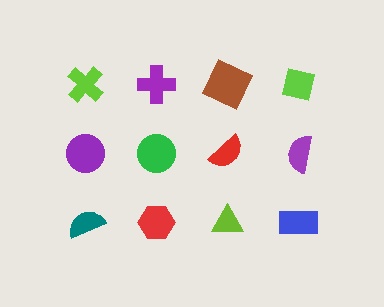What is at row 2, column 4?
A purple semicircle.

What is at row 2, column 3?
A red semicircle.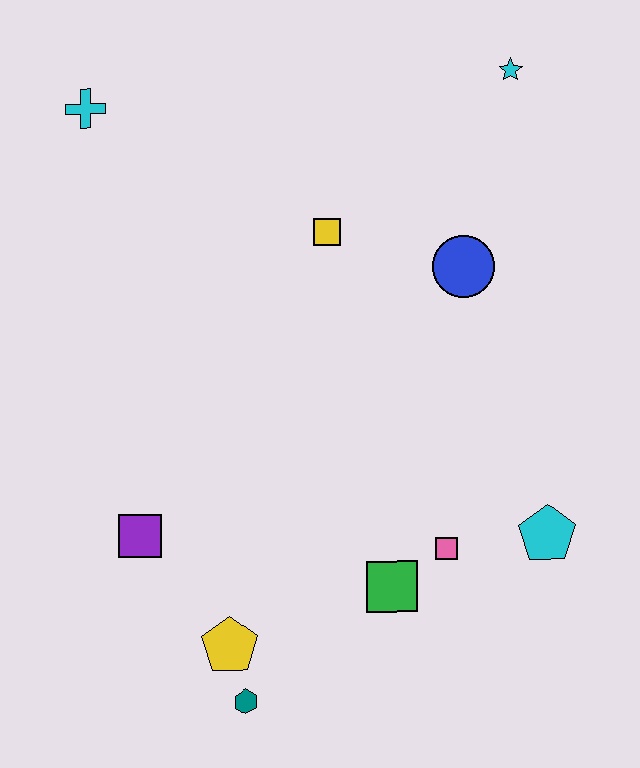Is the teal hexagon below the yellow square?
Yes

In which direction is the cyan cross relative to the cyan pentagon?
The cyan cross is to the left of the cyan pentagon.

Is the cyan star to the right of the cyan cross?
Yes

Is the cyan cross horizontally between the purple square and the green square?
No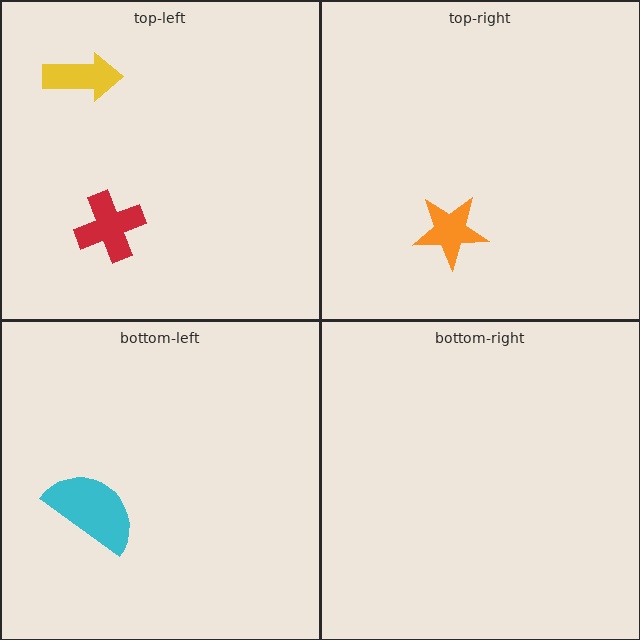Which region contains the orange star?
The top-right region.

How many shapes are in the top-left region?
2.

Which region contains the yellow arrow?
The top-left region.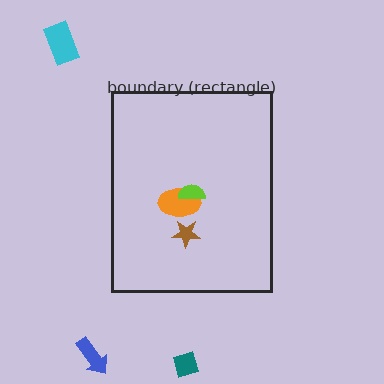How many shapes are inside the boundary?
3 inside, 3 outside.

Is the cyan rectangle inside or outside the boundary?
Outside.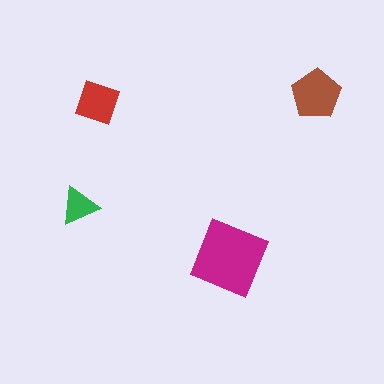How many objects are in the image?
There are 4 objects in the image.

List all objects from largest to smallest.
The magenta square, the brown pentagon, the red diamond, the green triangle.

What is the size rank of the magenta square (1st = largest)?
1st.